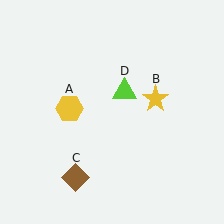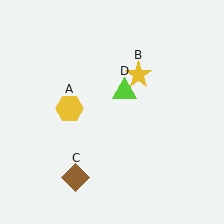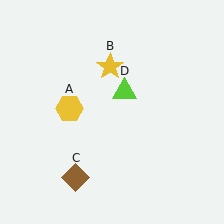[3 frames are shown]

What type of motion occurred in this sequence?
The yellow star (object B) rotated counterclockwise around the center of the scene.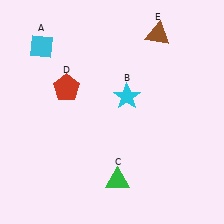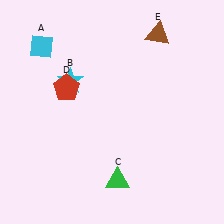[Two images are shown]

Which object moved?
The cyan star (B) moved left.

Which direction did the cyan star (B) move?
The cyan star (B) moved left.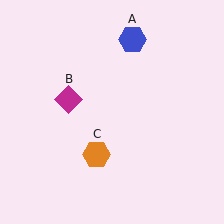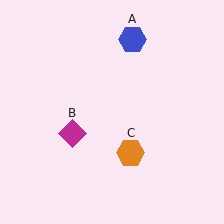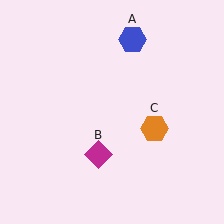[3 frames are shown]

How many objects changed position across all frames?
2 objects changed position: magenta diamond (object B), orange hexagon (object C).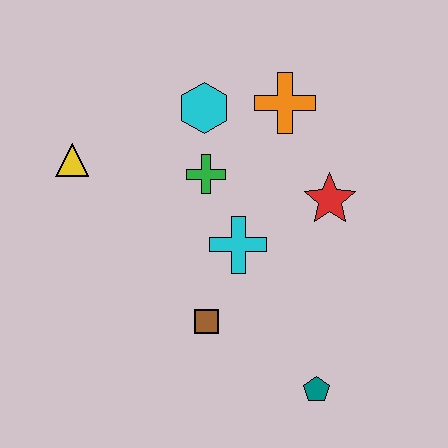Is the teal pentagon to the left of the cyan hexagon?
No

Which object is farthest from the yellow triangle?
The teal pentagon is farthest from the yellow triangle.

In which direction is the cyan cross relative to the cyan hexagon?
The cyan cross is below the cyan hexagon.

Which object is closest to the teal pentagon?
The brown square is closest to the teal pentagon.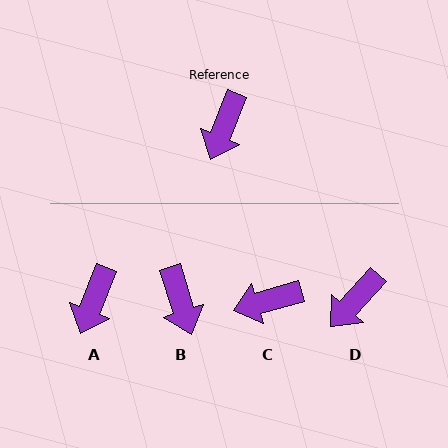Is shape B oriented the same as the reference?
No, it is off by about 39 degrees.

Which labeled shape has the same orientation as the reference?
A.